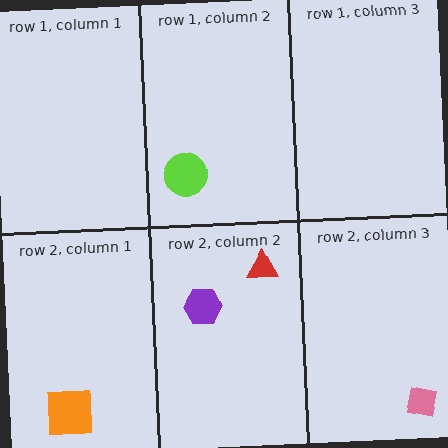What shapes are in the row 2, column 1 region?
The orange square.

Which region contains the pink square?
The row 2, column 3 region.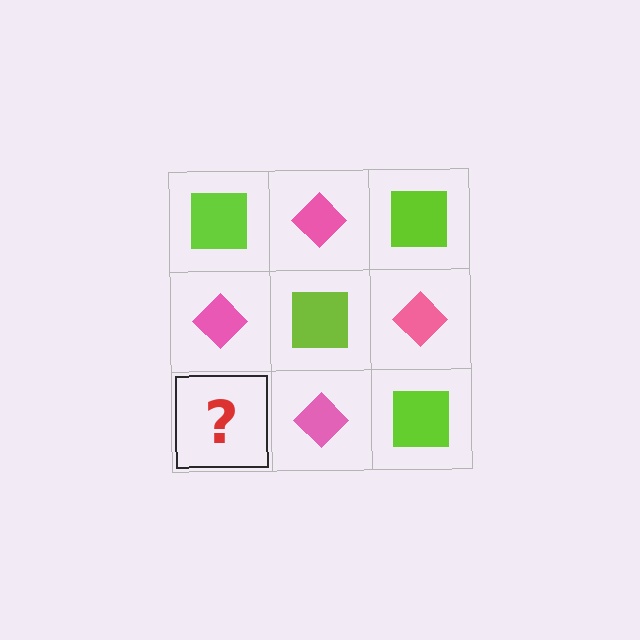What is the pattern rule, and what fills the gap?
The rule is that it alternates lime square and pink diamond in a checkerboard pattern. The gap should be filled with a lime square.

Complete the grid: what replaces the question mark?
The question mark should be replaced with a lime square.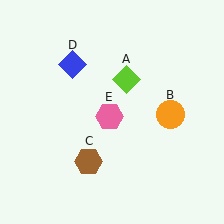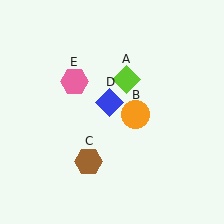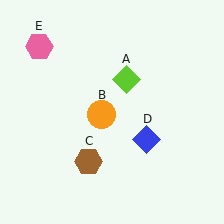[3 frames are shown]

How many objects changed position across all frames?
3 objects changed position: orange circle (object B), blue diamond (object D), pink hexagon (object E).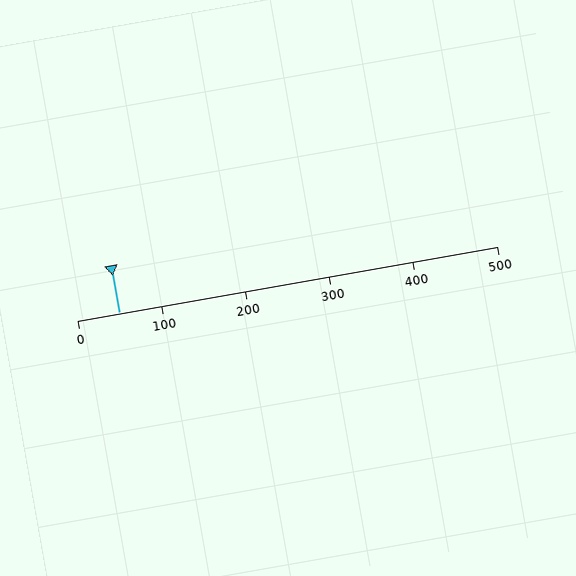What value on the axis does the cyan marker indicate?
The marker indicates approximately 50.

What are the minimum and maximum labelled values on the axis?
The axis runs from 0 to 500.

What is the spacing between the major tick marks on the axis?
The major ticks are spaced 100 apart.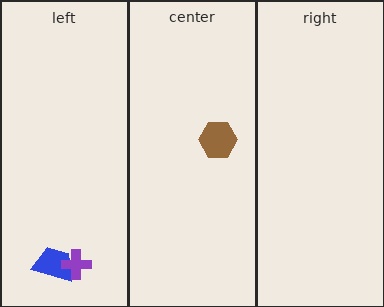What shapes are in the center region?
The brown hexagon.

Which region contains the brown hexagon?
The center region.